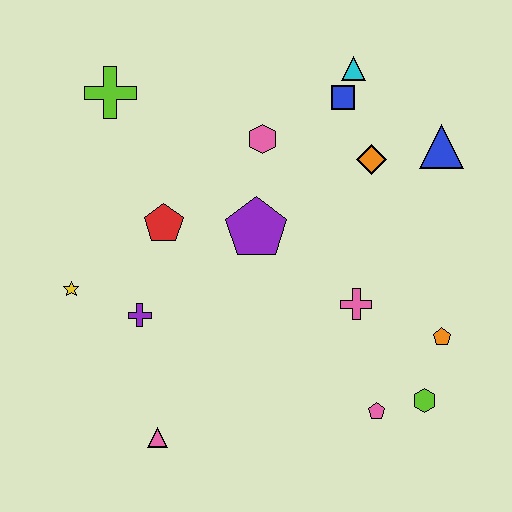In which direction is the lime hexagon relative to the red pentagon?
The lime hexagon is to the right of the red pentagon.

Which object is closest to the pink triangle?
The purple cross is closest to the pink triangle.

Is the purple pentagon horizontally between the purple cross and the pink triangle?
No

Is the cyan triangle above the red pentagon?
Yes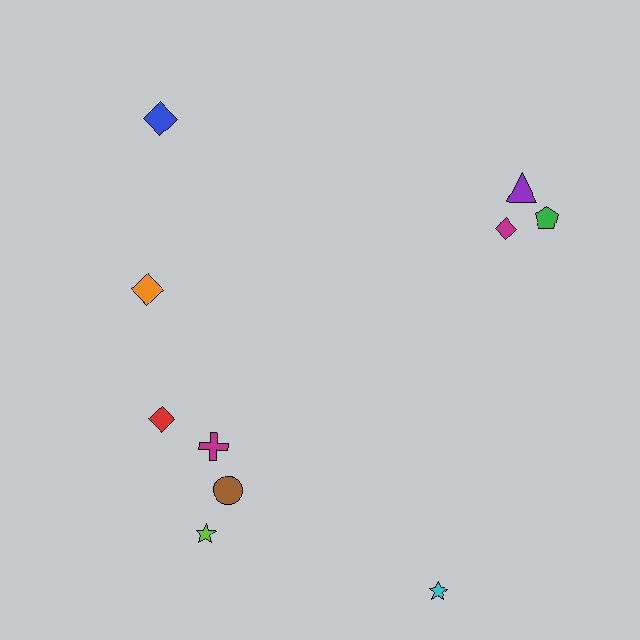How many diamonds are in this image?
There are 4 diamonds.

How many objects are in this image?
There are 10 objects.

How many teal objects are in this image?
There are no teal objects.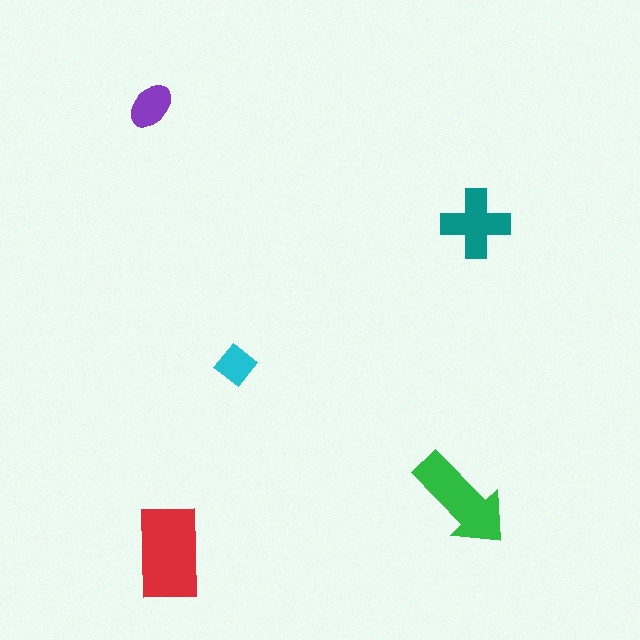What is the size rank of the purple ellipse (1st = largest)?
4th.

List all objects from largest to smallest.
The red rectangle, the green arrow, the teal cross, the purple ellipse, the cyan diamond.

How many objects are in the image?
There are 5 objects in the image.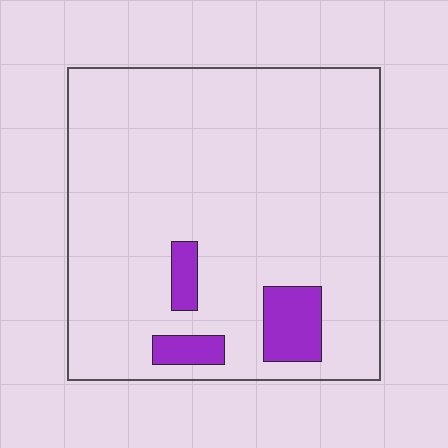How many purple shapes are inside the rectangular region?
3.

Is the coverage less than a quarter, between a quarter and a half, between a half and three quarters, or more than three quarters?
Less than a quarter.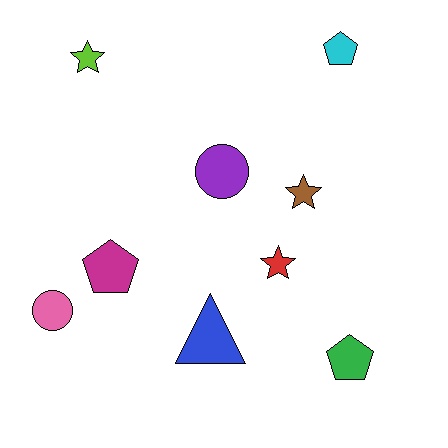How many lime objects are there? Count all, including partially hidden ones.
There is 1 lime object.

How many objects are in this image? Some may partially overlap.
There are 9 objects.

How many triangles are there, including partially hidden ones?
There is 1 triangle.